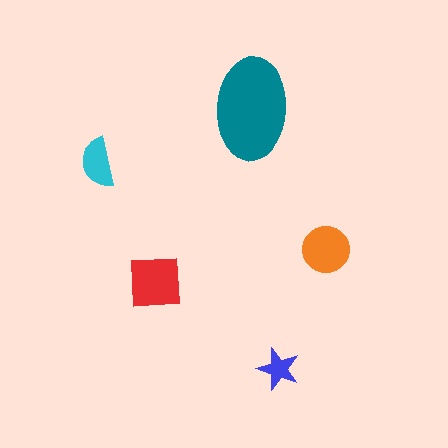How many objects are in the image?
There are 5 objects in the image.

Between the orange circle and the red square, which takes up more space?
The red square.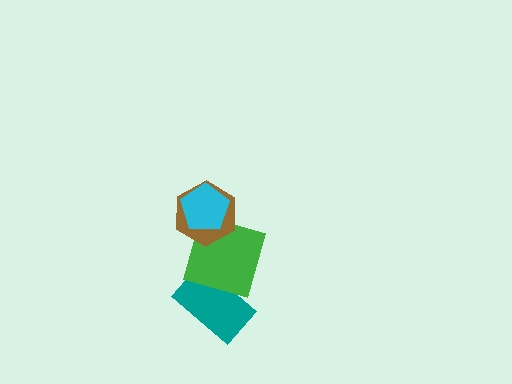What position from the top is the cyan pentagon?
The cyan pentagon is 1st from the top.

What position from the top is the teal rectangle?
The teal rectangle is 4th from the top.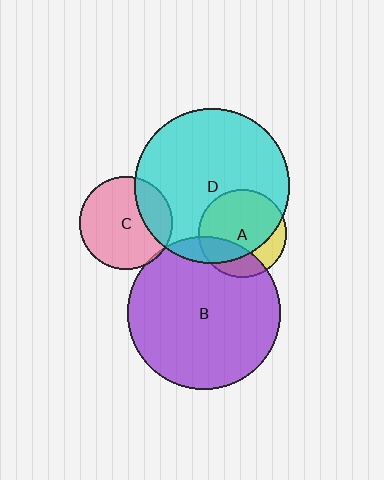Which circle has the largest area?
Circle D (cyan).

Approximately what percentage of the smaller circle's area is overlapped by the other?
Approximately 5%.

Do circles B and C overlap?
Yes.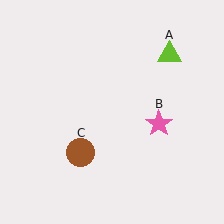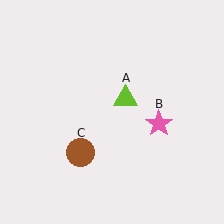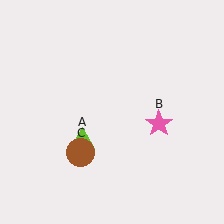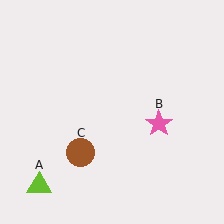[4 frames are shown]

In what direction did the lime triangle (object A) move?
The lime triangle (object A) moved down and to the left.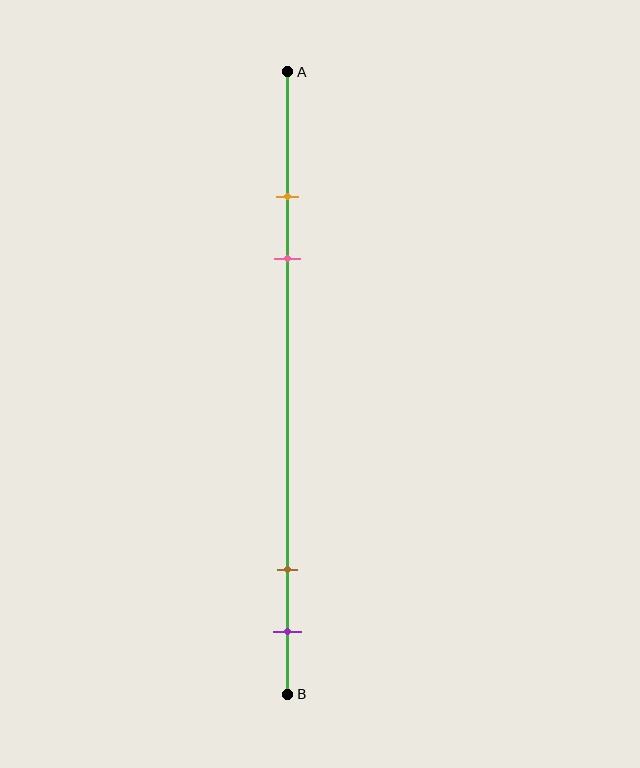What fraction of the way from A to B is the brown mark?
The brown mark is approximately 80% (0.8) of the way from A to B.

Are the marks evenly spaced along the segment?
No, the marks are not evenly spaced.